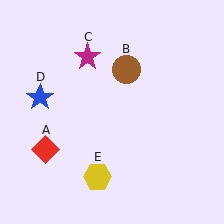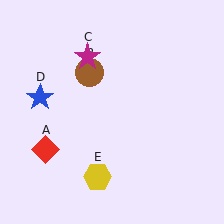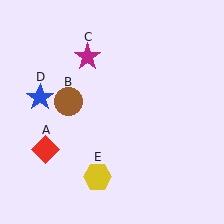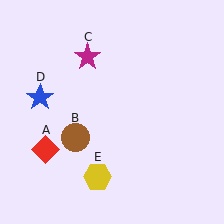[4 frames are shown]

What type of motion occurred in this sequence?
The brown circle (object B) rotated counterclockwise around the center of the scene.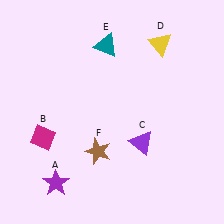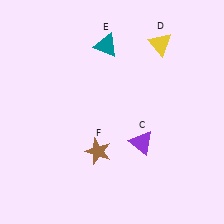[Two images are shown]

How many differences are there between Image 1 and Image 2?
There are 2 differences between the two images.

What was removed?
The purple star (A), the magenta diamond (B) were removed in Image 2.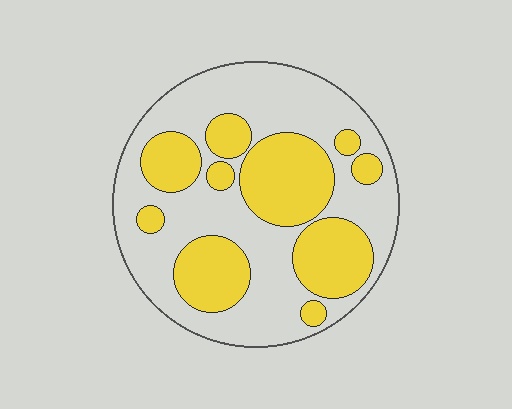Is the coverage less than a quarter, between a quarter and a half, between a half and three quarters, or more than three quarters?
Between a quarter and a half.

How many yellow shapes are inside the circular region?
10.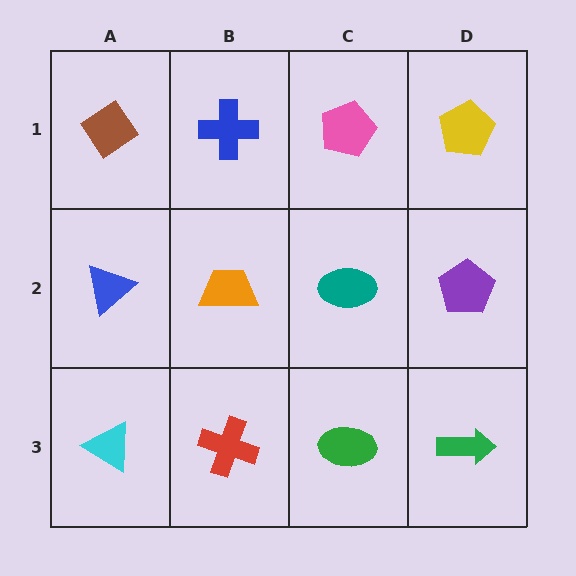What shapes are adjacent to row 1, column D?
A purple pentagon (row 2, column D), a pink pentagon (row 1, column C).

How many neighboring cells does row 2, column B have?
4.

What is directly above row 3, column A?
A blue triangle.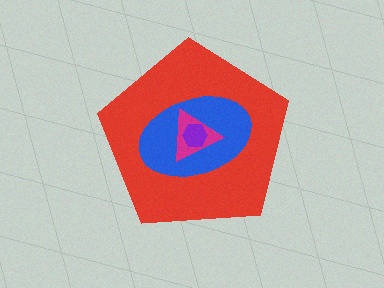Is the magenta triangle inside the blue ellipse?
Yes.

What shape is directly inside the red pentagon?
The blue ellipse.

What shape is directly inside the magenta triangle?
The purple hexagon.